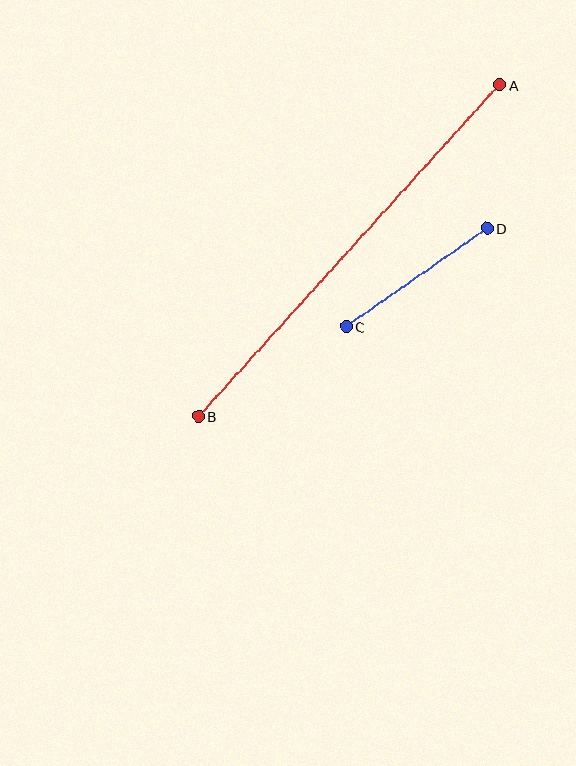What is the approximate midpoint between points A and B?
The midpoint is at approximately (349, 251) pixels.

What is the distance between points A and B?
The distance is approximately 448 pixels.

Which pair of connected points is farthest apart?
Points A and B are farthest apart.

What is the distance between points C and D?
The distance is approximately 172 pixels.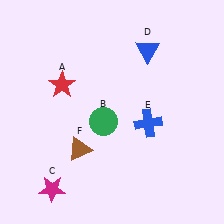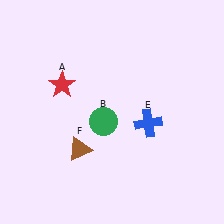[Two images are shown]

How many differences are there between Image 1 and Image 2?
There are 2 differences between the two images.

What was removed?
The blue triangle (D), the magenta star (C) were removed in Image 2.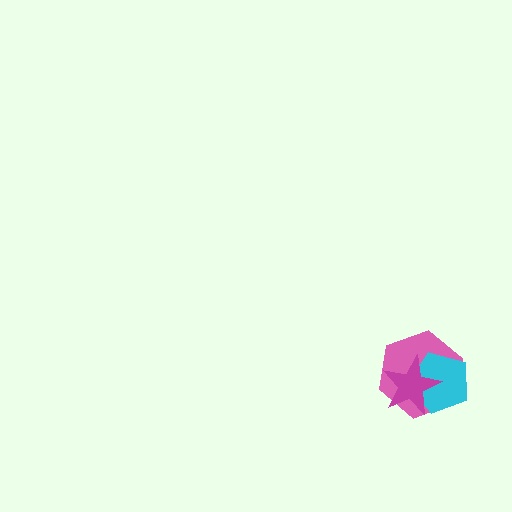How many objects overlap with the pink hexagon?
2 objects overlap with the pink hexagon.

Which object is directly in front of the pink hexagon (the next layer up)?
The cyan pentagon is directly in front of the pink hexagon.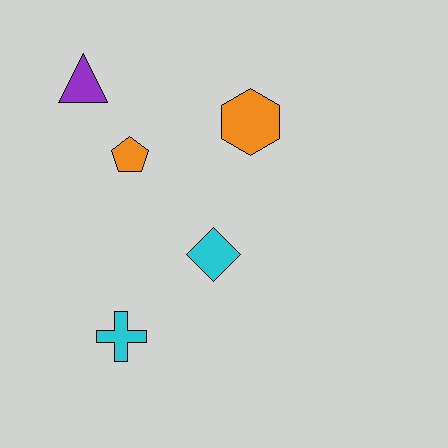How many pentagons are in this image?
There is 1 pentagon.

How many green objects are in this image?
There are no green objects.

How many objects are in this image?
There are 5 objects.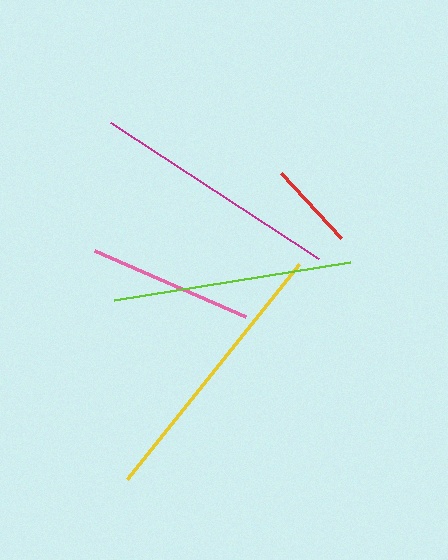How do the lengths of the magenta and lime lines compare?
The magenta and lime lines are approximately the same length.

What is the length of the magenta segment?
The magenta segment is approximately 249 pixels long.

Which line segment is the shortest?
The red line is the shortest at approximately 88 pixels.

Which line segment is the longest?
The yellow line is the longest at approximately 276 pixels.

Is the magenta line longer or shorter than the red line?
The magenta line is longer than the red line.